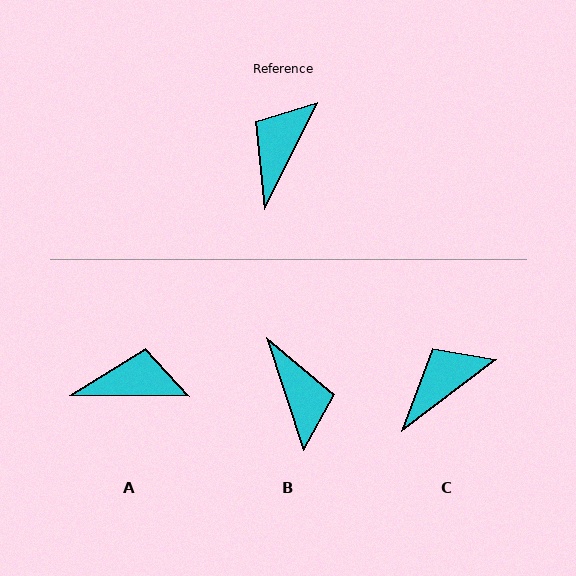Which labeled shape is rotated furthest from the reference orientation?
B, about 136 degrees away.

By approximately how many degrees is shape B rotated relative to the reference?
Approximately 136 degrees clockwise.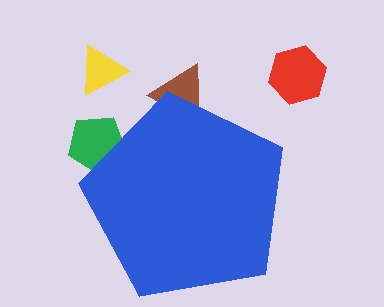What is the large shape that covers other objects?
A blue pentagon.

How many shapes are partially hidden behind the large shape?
2 shapes are partially hidden.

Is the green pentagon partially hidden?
Yes, the green pentagon is partially hidden behind the blue pentagon.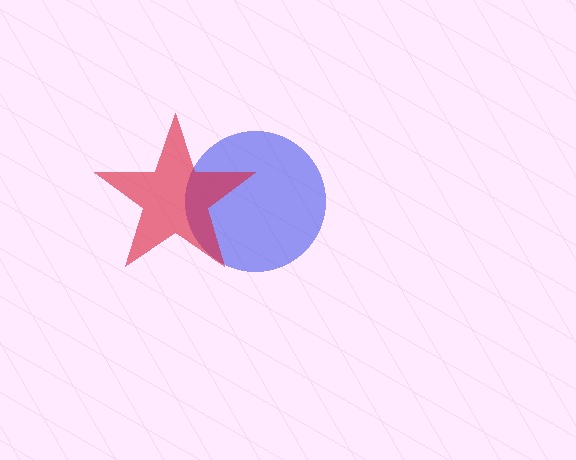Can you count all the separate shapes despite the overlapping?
Yes, there are 2 separate shapes.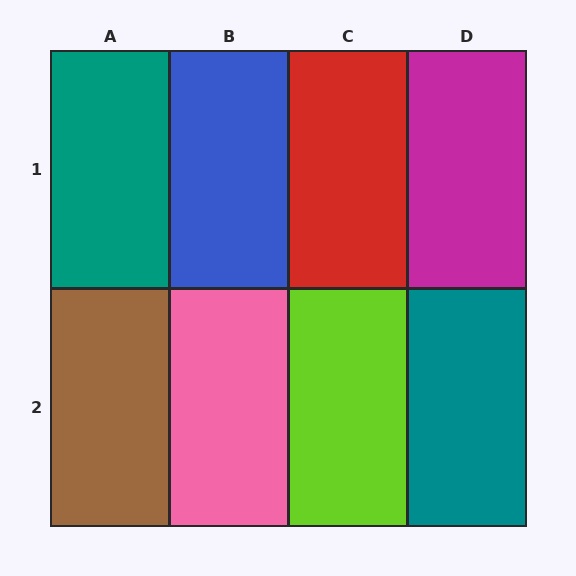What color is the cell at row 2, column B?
Pink.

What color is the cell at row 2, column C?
Lime.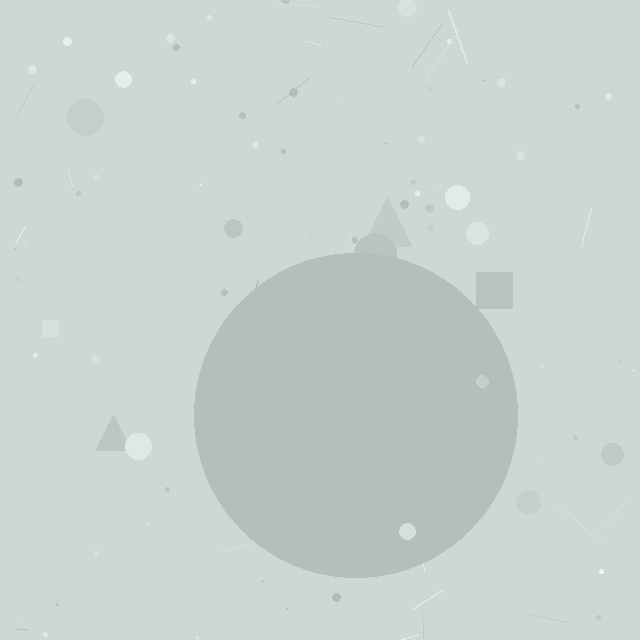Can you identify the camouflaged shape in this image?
The camouflaged shape is a circle.